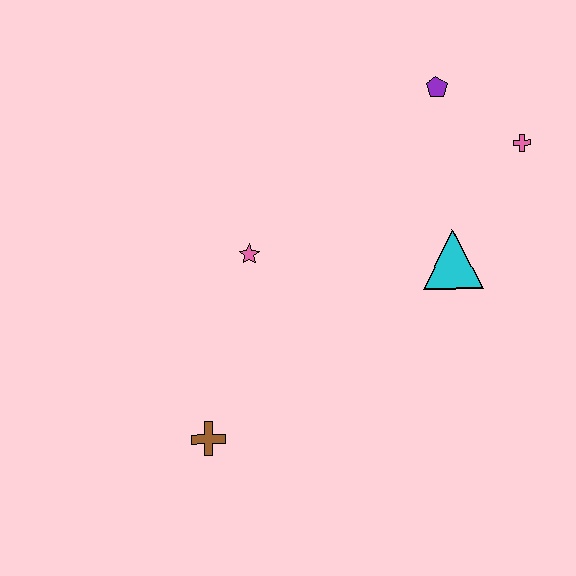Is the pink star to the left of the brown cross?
No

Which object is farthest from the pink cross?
The brown cross is farthest from the pink cross.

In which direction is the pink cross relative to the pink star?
The pink cross is to the right of the pink star.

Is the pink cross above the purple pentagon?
No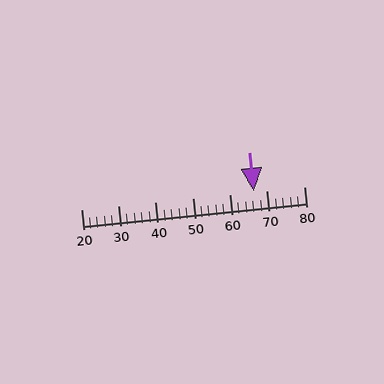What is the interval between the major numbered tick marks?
The major tick marks are spaced 10 units apart.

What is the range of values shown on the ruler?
The ruler shows values from 20 to 80.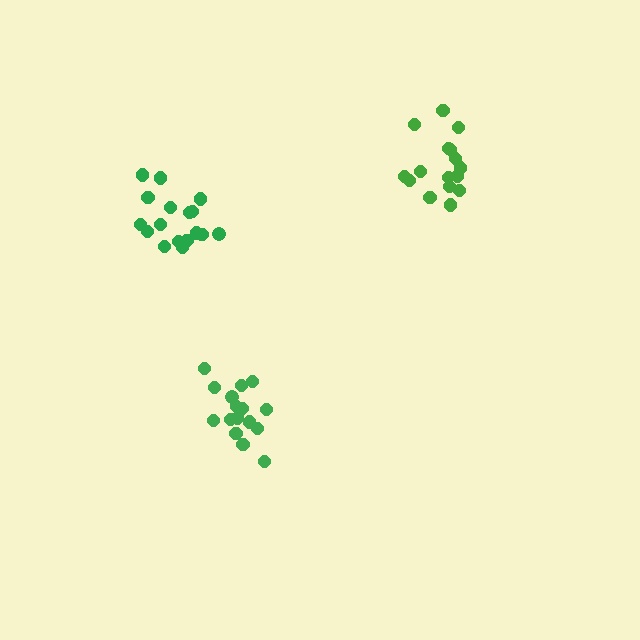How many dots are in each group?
Group 1: 16 dots, Group 2: 16 dots, Group 3: 17 dots (49 total).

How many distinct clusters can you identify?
There are 3 distinct clusters.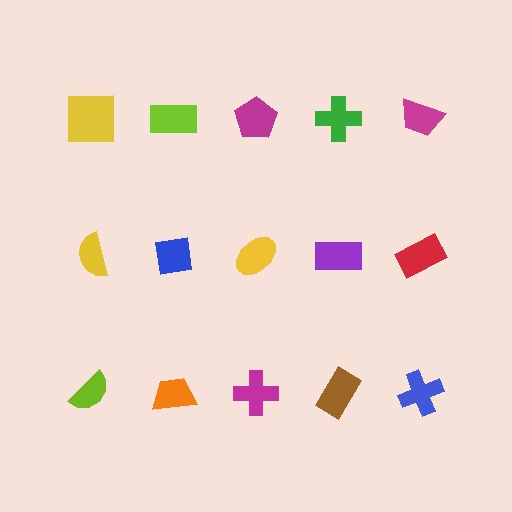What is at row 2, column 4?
A purple rectangle.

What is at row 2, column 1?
A yellow semicircle.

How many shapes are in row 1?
5 shapes.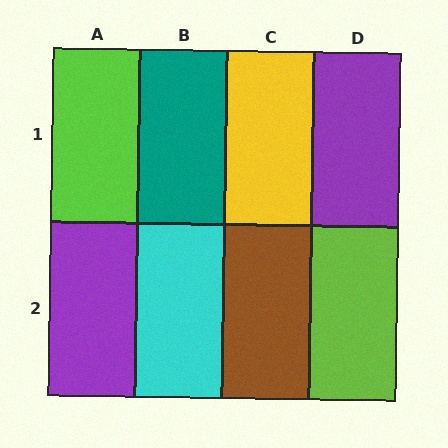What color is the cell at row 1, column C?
Yellow.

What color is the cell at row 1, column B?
Teal.